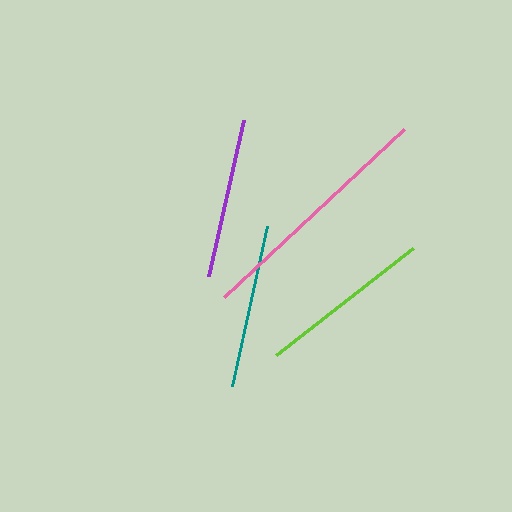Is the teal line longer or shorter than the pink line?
The pink line is longer than the teal line.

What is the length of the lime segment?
The lime segment is approximately 174 pixels long.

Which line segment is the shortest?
The purple line is the shortest at approximately 161 pixels.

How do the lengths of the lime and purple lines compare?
The lime and purple lines are approximately the same length.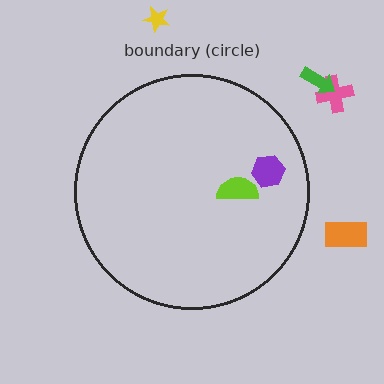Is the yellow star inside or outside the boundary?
Outside.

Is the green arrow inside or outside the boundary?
Outside.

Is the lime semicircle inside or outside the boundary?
Inside.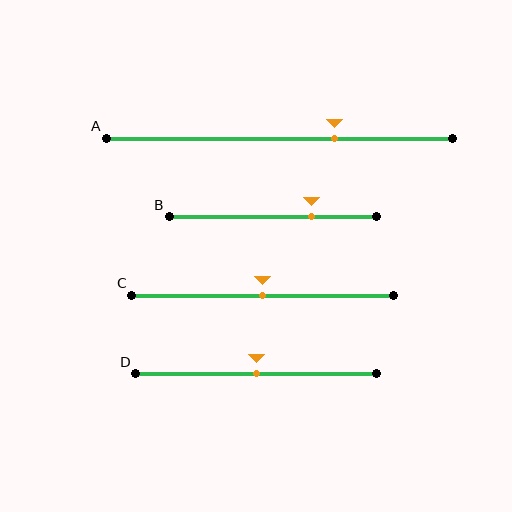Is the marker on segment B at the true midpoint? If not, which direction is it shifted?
No, the marker on segment B is shifted to the right by about 19% of the segment length.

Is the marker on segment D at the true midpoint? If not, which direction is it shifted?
Yes, the marker on segment D is at the true midpoint.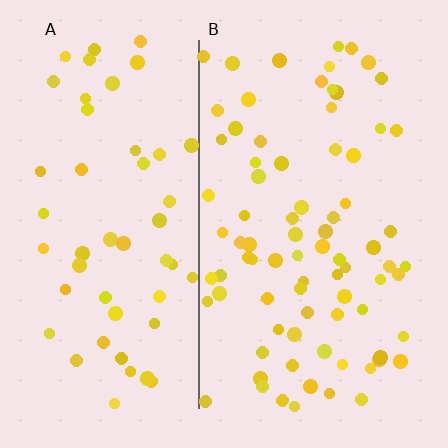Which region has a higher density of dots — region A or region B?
B (the right).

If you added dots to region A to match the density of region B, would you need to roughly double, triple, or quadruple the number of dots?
Approximately double.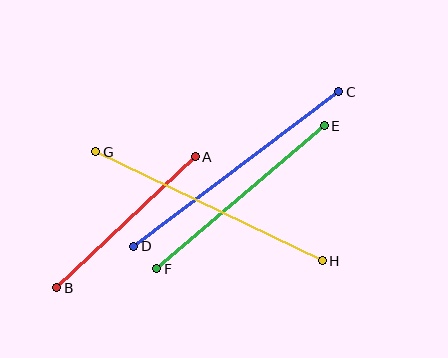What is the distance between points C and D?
The distance is approximately 257 pixels.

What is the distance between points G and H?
The distance is approximately 251 pixels.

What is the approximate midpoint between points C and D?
The midpoint is at approximately (236, 169) pixels.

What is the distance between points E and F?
The distance is approximately 220 pixels.